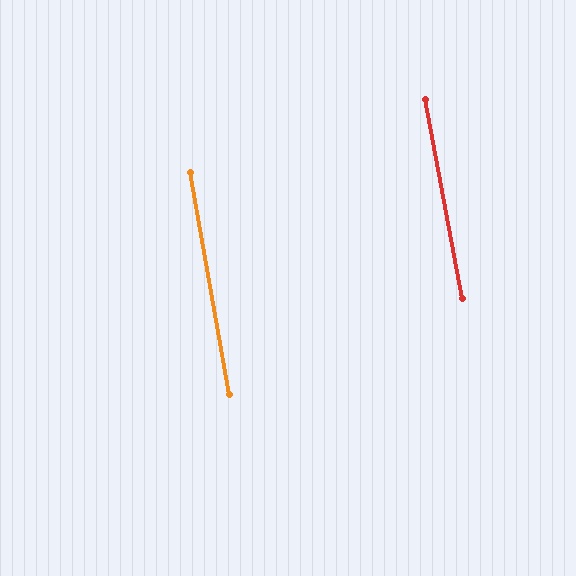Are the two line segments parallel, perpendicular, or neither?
Parallel — their directions differ by only 0.5°.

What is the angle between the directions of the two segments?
Approximately 0 degrees.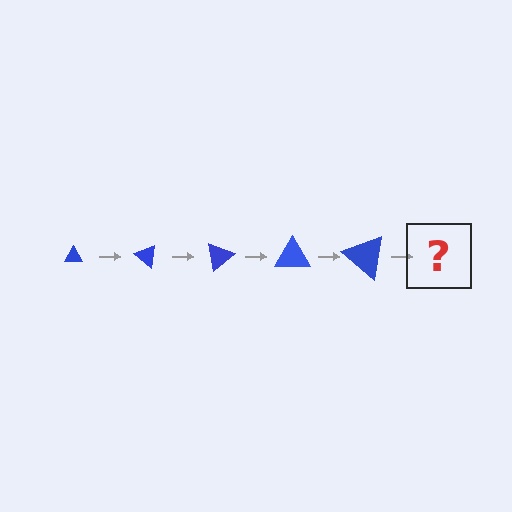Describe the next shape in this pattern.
It should be a triangle, larger than the previous one and rotated 200 degrees from the start.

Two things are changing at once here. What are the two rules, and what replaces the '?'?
The two rules are that the triangle grows larger each step and it rotates 40 degrees each step. The '?' should be a triangle, larger than the previous one and rotated 200 degrees from the start.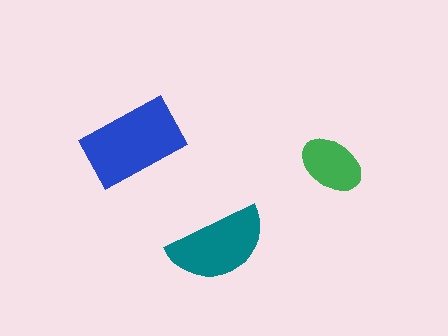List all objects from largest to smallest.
The blue rectangle, the teal semicircle, the green ellipse.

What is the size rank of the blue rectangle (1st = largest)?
1st.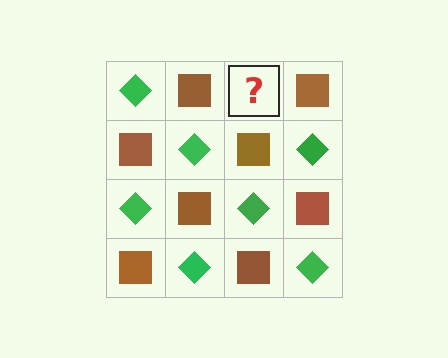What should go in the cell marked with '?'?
The missing cell should contain a green diamond.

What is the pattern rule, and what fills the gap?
The rule is that it alternates green diamond and brown square in a checkerboard pattern. The gap should be filled with a green diamond.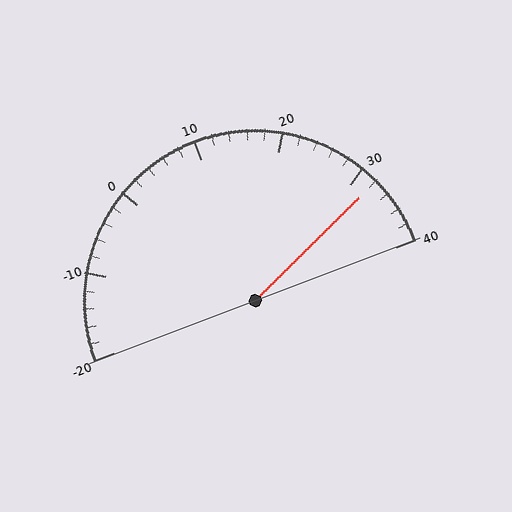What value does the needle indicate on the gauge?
The needle indicates approximately 32.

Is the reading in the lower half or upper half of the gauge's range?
The reading is in the upper half of the range (-20 to 40).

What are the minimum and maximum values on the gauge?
The gauge ranges from -20 to 40.